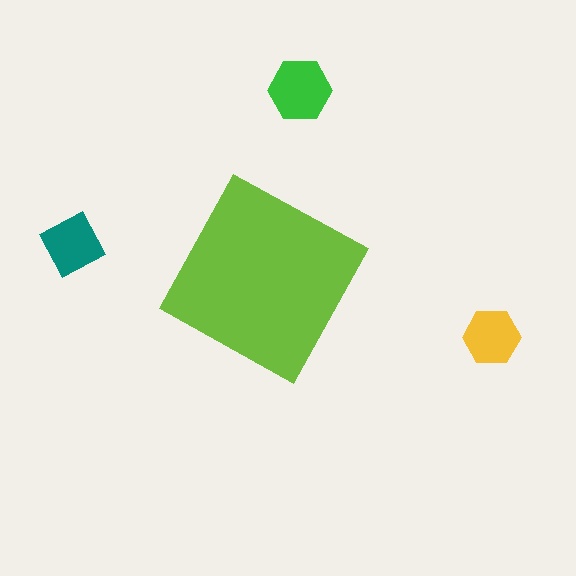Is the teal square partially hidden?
No, the teal square is fully visible.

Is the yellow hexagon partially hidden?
No, the yellow hexagon is fully visible.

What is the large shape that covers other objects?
A lime diamond.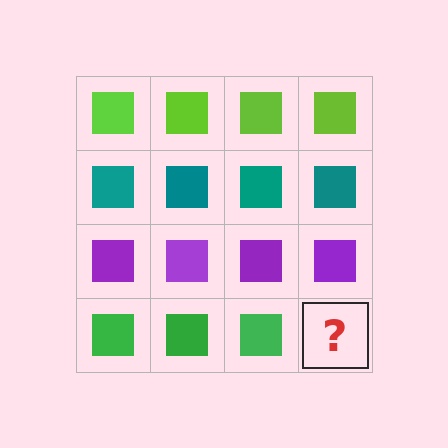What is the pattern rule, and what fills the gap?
The rule is that each row has a consistent color. The gap should be filled with a green square.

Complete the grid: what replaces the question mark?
The question mark should be replaced with a green square.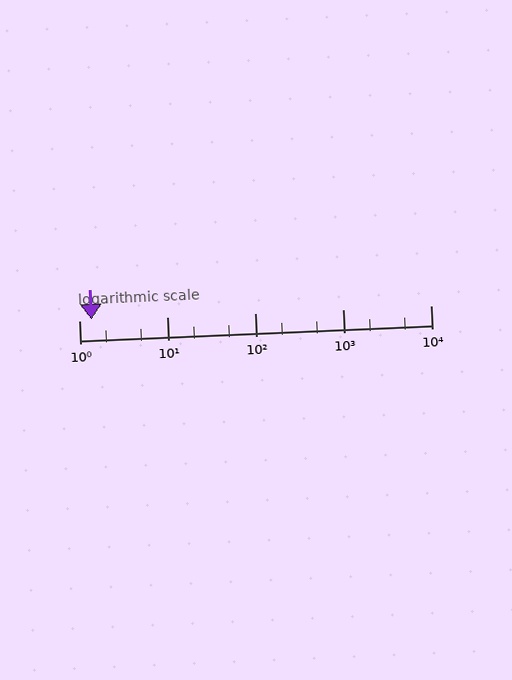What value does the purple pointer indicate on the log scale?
The pointer indicates approximately 1.4.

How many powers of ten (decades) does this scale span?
The scale spans 4 decades, from 1 to 10000.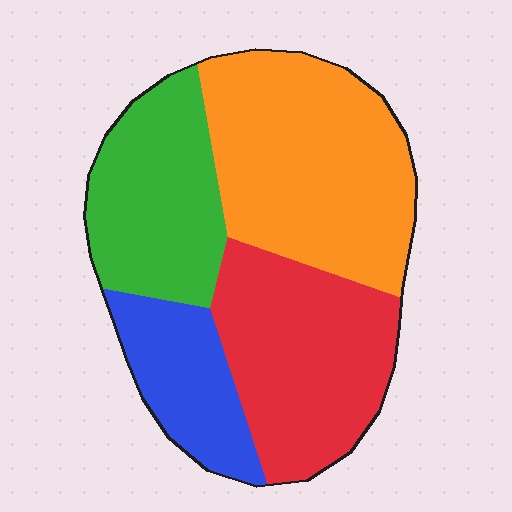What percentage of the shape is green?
Green takes up less than a quarter of the shape.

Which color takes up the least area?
Blue, at roughly 15%.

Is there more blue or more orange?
Orange.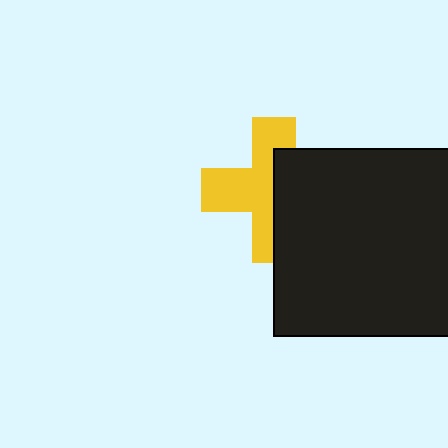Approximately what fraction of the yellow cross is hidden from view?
Roughly 44% of the yellow cross is hidden behind the black square.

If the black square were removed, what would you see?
You would see the complete yellow cross.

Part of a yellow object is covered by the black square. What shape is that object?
It is a cross.